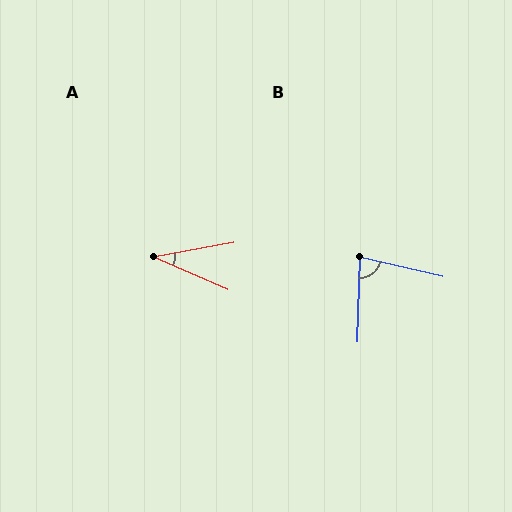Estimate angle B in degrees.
Approximately 79 degrees.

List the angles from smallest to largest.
A (33°), B (79°).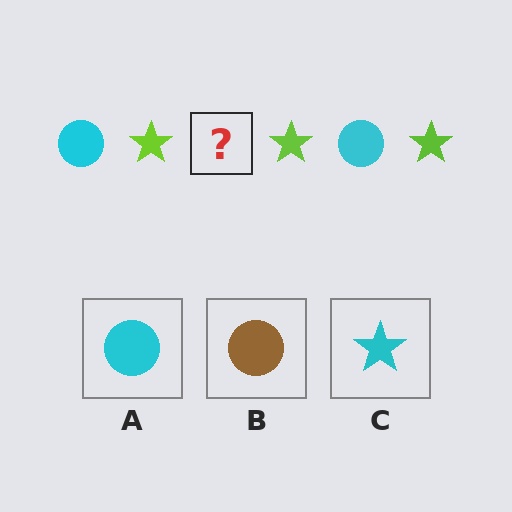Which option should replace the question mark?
Option A.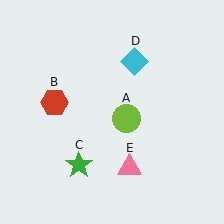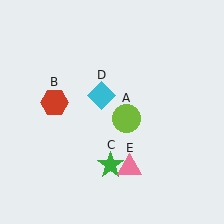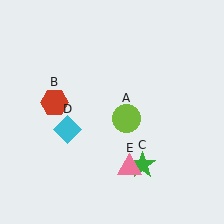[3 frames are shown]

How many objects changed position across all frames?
2 objects changed position: green star (object C), cyan diamond (object D).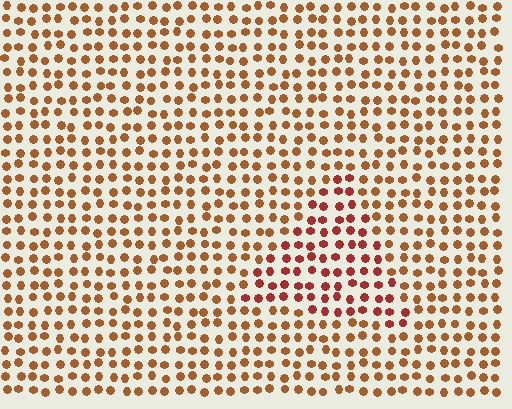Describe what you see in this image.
The image is filled with small brown elements in a uniform arrangement. A triangle-shaped region is visible where the elements are tinted to a slightly different hue, forming a subtle color boundary.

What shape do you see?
I see a triangle.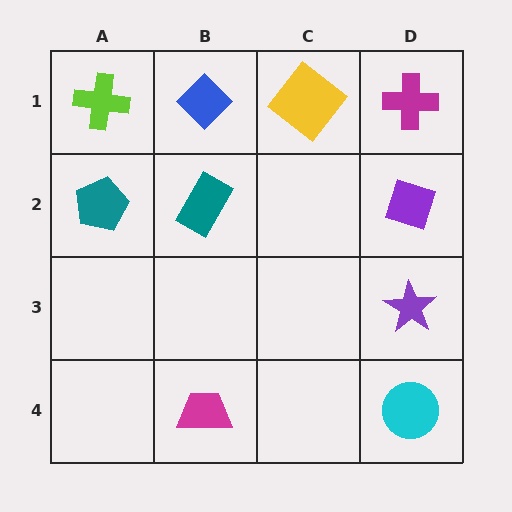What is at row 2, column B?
A teal rectangle.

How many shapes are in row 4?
2 shapes.